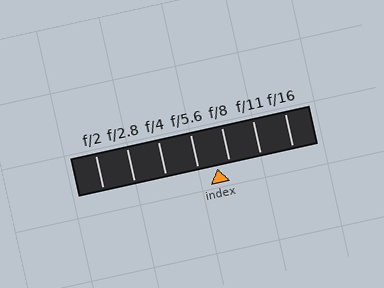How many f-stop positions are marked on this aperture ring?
There are 7 f-stop positions marked.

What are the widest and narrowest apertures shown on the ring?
The widest aperture shown is f/2 and the narrowest is f/16.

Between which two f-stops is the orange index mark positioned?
The index mark is between f/5.6 and f/8.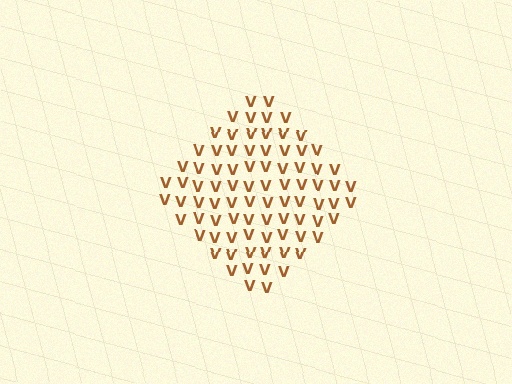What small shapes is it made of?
It is made of small letter V's.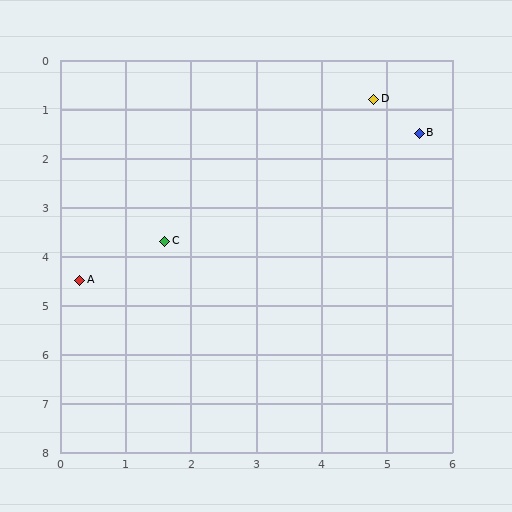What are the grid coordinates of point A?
Point A is at approximately (0.3, 4.5).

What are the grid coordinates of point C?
Point C is at approximately (1.6, 3.7).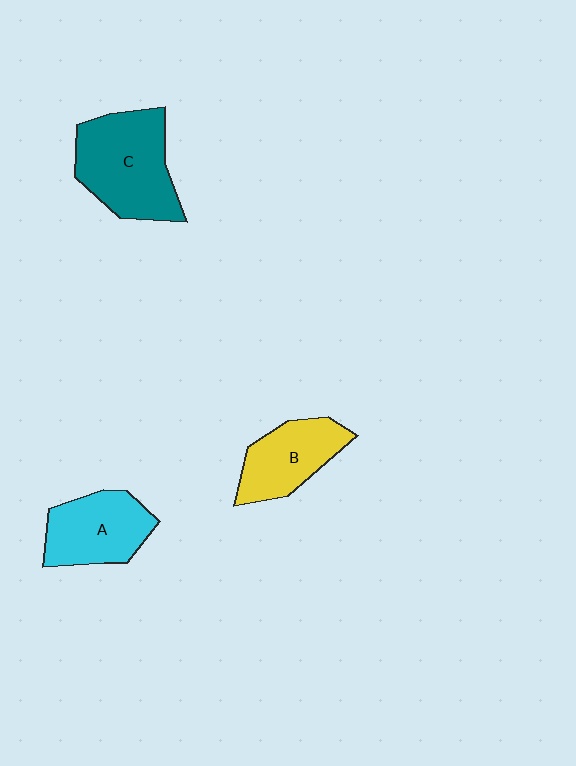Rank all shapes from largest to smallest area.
From largest to smallest: C (teal), A (cyan), B (yellow).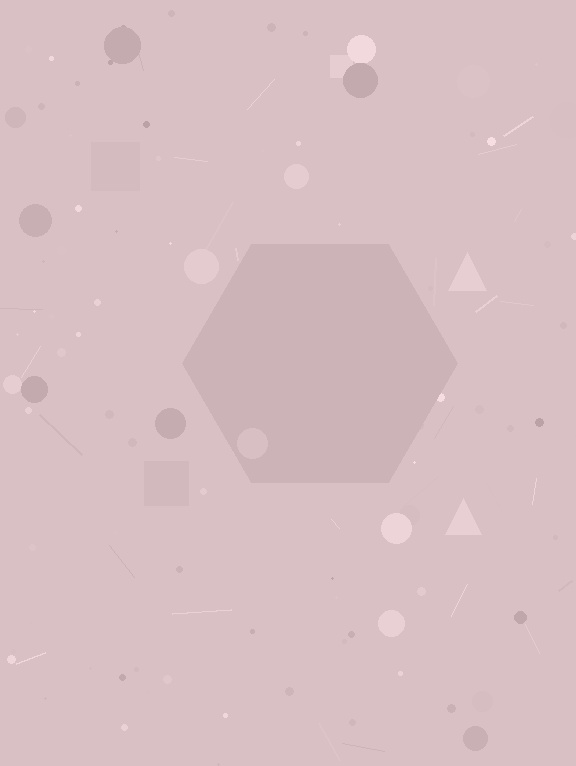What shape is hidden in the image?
A hexagon is hidden in the image.